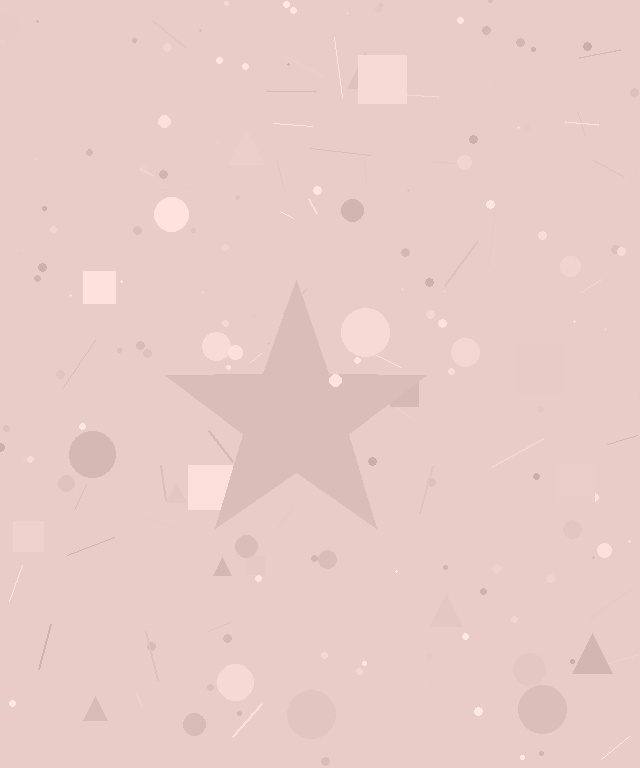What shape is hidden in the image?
A star is hidden in the image.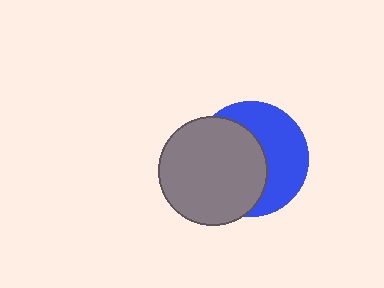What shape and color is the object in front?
The object in front is a gray circle.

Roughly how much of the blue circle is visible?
About half of it is visible (roughly 47%).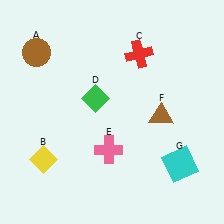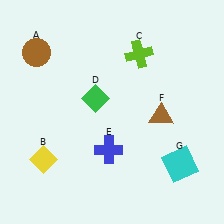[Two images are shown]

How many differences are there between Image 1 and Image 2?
There are 2 differences between the two images.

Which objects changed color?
C changed from red to lime. E changed from pink to blue.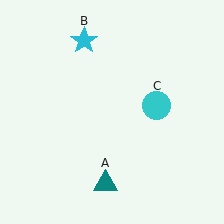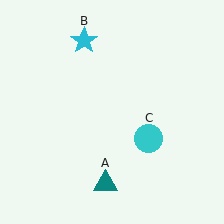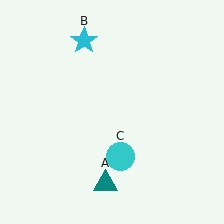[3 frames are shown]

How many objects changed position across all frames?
1 object changed position: cyan circle (object C).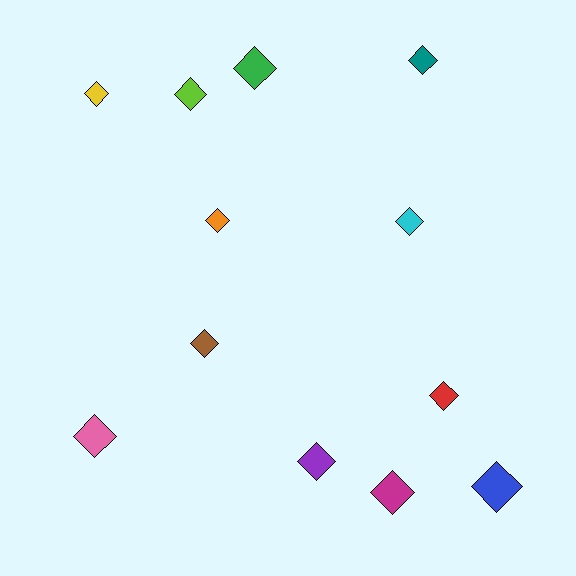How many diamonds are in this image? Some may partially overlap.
There are 12 diamonds.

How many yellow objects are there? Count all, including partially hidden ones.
There is 1 yellow object.